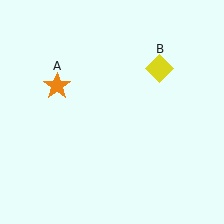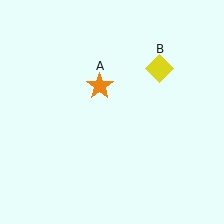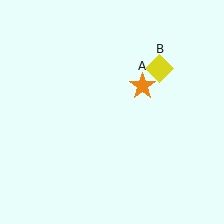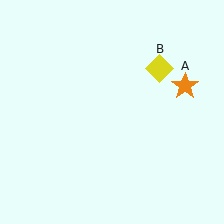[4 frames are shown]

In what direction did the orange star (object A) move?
The orange star (object A) moved right.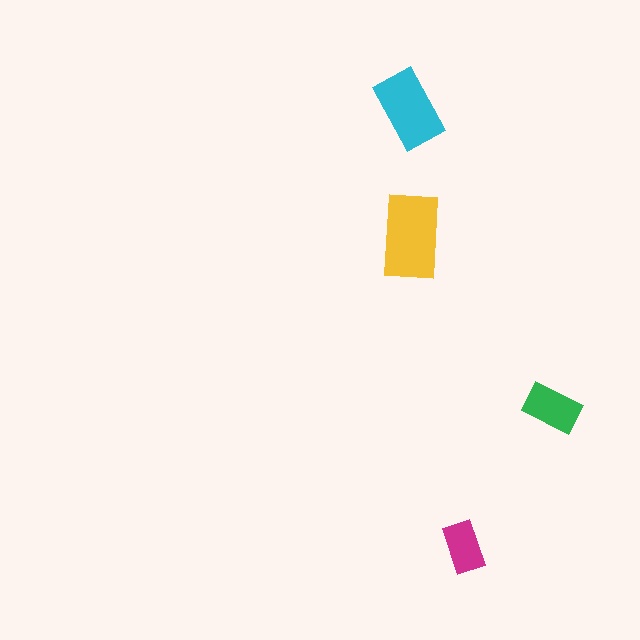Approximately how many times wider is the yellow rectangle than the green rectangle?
About 1.5 times wider.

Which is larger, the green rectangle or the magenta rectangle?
The green one.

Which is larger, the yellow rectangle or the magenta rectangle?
The yellow one.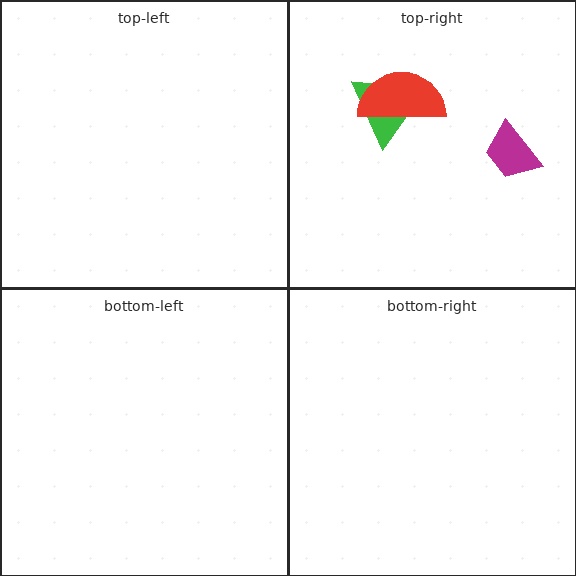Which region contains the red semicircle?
The top-right region.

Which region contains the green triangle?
The top-right region.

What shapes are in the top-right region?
The green triangle, the magenta trapezoid, the red semicircle.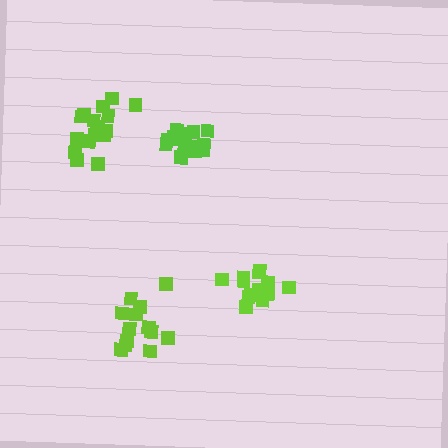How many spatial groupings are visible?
There are 4 spatial groupings.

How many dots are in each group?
Group 1: 17 dots, Group 2: 13 dots, Group 3: 16 dots, Group 4: 14 dots (60 total).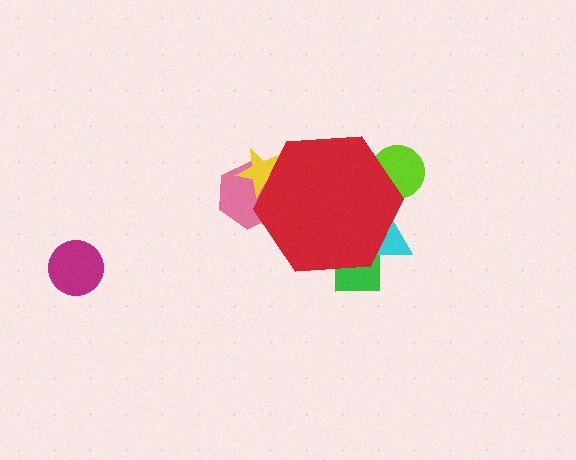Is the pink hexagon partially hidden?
Yes, the pink hexagon is partially hidden behind the red hexagon.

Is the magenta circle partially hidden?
No, the magenta circle is fully visible.